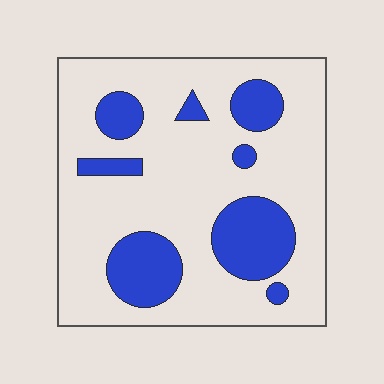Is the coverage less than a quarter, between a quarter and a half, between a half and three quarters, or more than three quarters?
Less than a quarter.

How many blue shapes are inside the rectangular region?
8.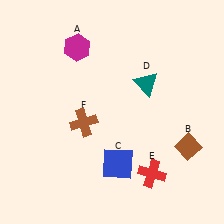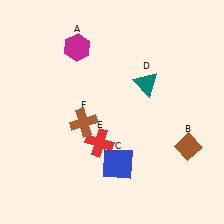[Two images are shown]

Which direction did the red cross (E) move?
The red cross (E) moved left.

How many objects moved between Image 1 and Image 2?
1 object moved between the two images.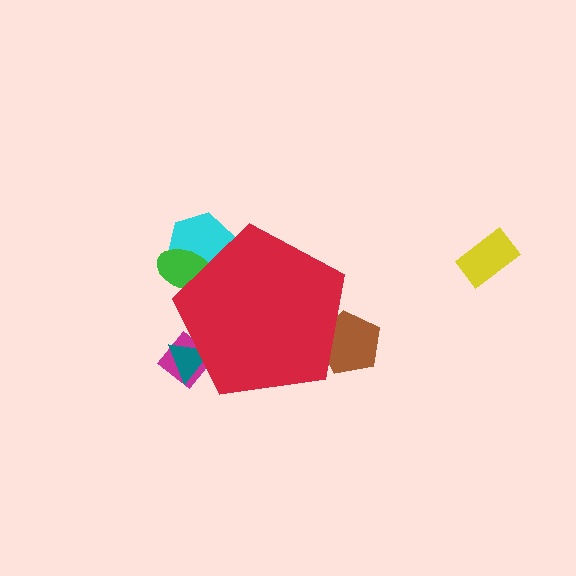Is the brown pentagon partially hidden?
Yes, the brown pentagon is partially hidden behind the red pentagon.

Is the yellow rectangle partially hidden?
No, the yellow rectangle is fully visible.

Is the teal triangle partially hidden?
Yes, the teal triangle is partially hidden behind the red pentagon.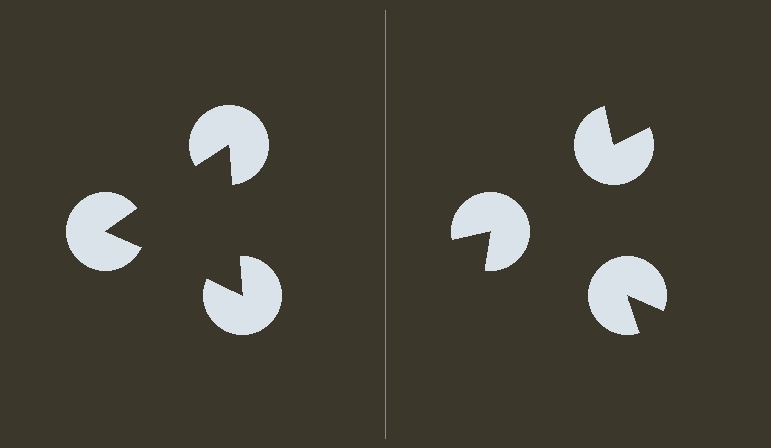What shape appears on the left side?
An illusory triangle.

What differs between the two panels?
The pac-man discs are positioned identically on both sides; only the wedge orientations differ. On the left they align to a triangle; on the right they are misaligned.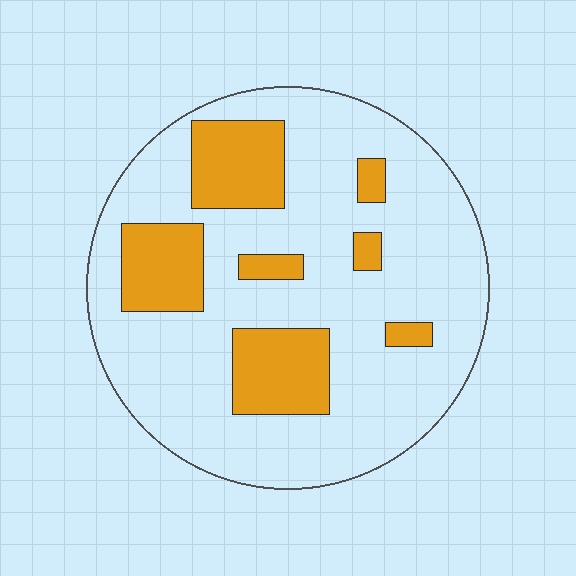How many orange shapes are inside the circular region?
7.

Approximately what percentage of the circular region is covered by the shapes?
Approximately 25%.